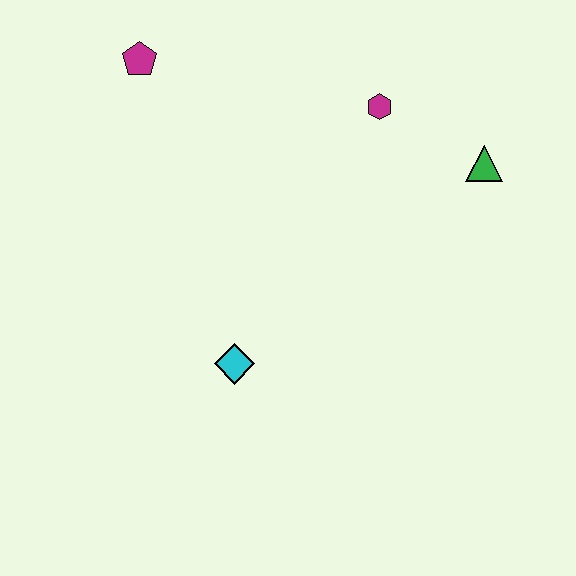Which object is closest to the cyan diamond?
The magenta hexagon is closest to the cyan diamond.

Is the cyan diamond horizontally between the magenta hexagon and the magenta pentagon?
Yes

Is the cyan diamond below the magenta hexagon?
Yes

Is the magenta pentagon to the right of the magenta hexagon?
No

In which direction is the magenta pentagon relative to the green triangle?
The magenta pentagon is to the left of the green triangle.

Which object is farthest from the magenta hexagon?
The cyan diamond is farthest from the magenta hexagon.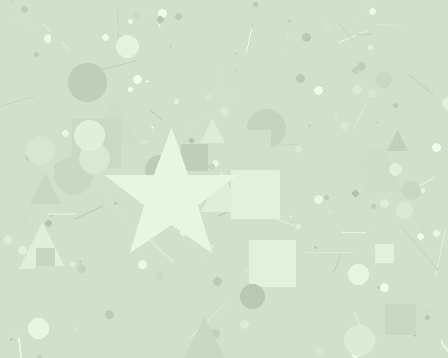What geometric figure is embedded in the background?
A star is embedded in the background.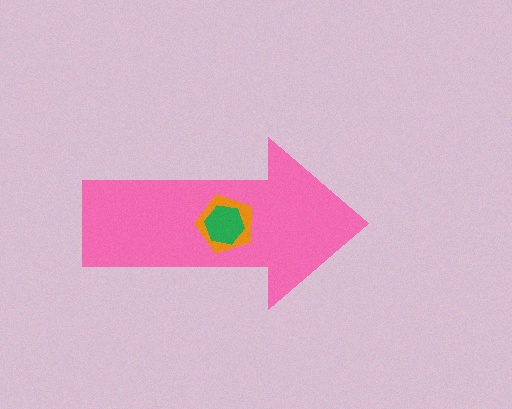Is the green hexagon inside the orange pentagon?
Yes.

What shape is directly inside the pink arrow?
The orange pentagon.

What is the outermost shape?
The pink arrow.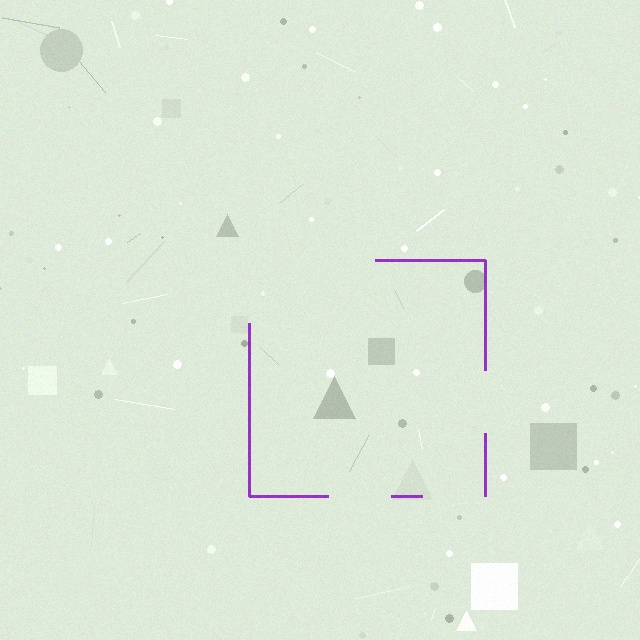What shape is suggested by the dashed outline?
The dashed outline suggests a square.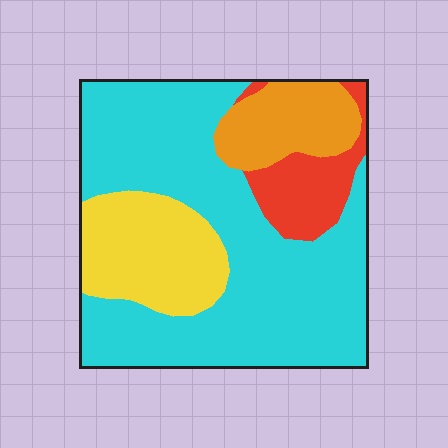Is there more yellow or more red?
Yellow.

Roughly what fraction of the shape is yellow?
Yellow takes up about one sixth (1/6) of the shape.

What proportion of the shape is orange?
Orange takes up about one eighth (1/8) of the shape.